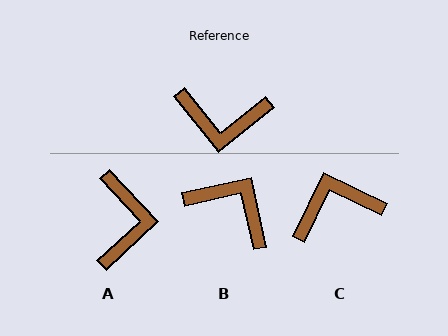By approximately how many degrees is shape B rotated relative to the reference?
Approximately 154 degrees counter-clockwise.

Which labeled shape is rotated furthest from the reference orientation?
C, about 155 degrees away.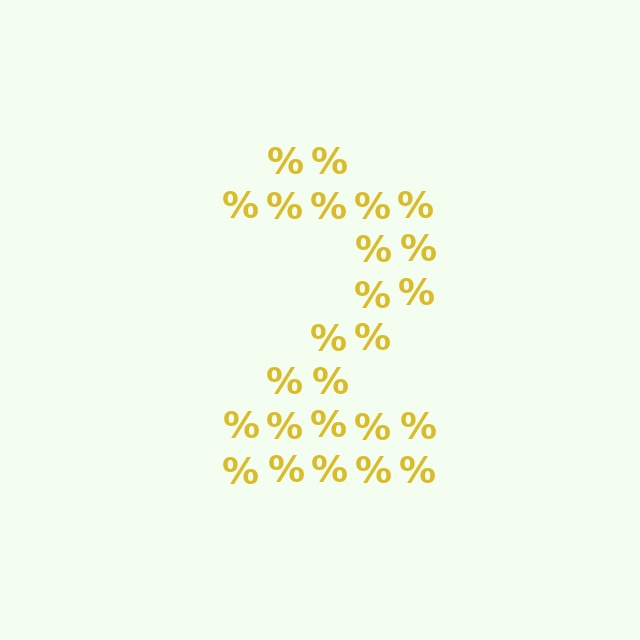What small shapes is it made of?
It is made of small percent signs.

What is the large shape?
The large shape is the digit 2.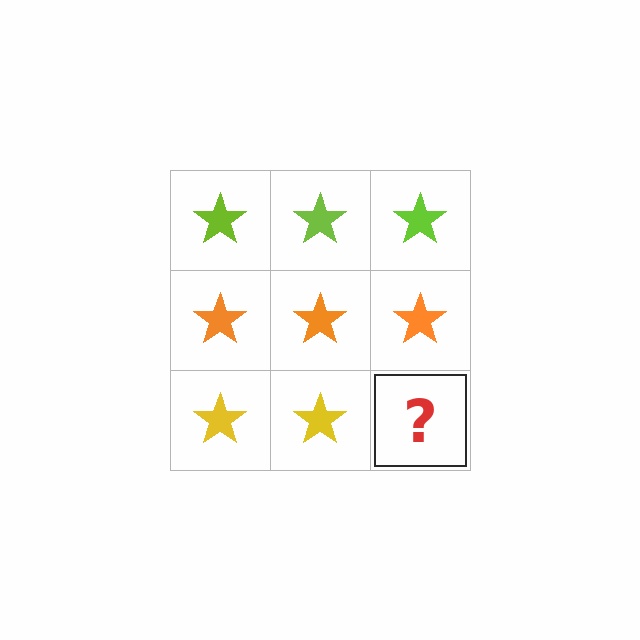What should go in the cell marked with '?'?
The missing cell should contain a yellow star.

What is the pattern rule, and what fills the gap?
The rule is that each row has a consistent color. The gap should be filled with a yellow star.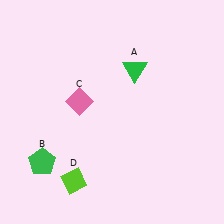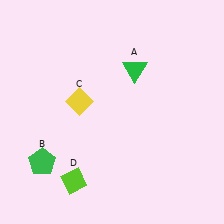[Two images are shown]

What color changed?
The diamond (C) changed from pink in Image 1 to yellow in Image 2.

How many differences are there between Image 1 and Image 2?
There is 1 difference between the two images.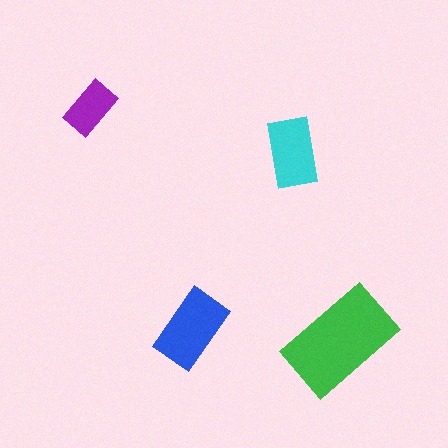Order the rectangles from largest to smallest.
the green one, the blue one, the cyan one, the purple one.